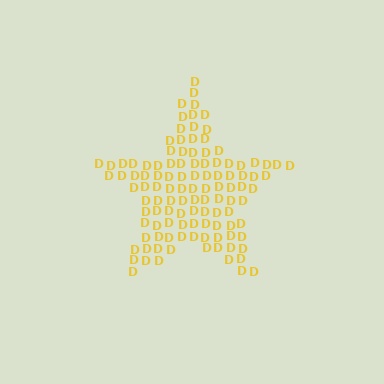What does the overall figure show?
The overall figure shows a star.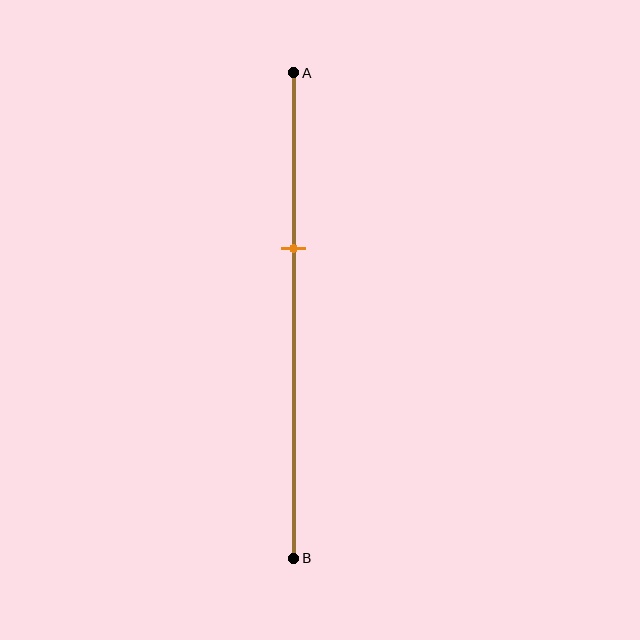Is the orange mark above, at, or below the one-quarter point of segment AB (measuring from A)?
The orange mark is below the one-quarter point of segment AB.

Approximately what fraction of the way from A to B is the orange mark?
The orange mark is approximately 35% of the way from A to B.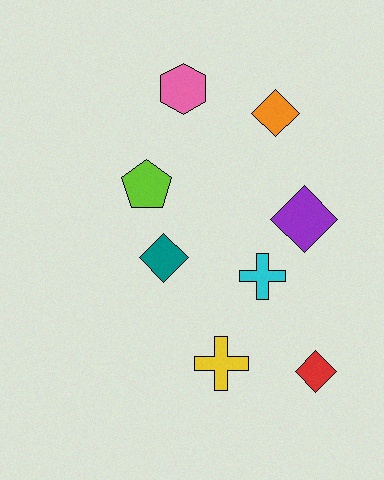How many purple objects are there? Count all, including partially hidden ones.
There is 1 purple object.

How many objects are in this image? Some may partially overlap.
There are 8 objects.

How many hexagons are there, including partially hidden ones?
There is 1 hexagon.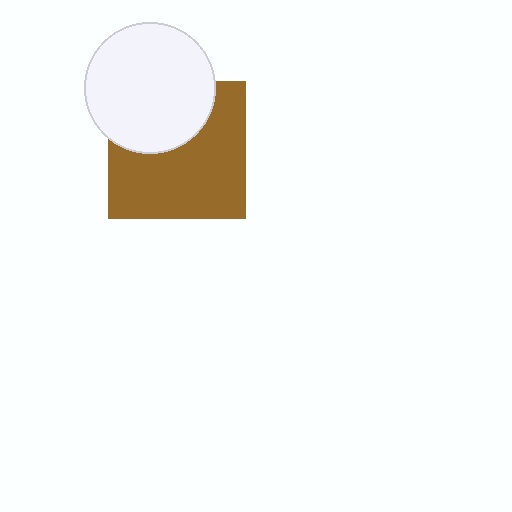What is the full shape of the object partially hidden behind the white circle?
The partially hidden object is a brown square.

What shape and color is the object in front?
The object in front is a white circle.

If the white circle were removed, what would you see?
You would see the complete brown square.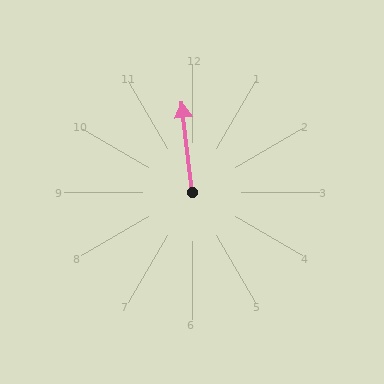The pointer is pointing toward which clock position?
Roughly 12 o'clock.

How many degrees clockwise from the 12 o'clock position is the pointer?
Approximately 354 degrees.